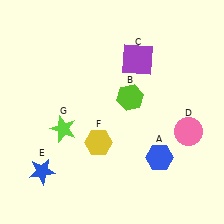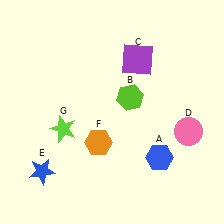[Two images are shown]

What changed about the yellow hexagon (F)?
In Image 1, F is yellow. In Image 2, it changed to orange.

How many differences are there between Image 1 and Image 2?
There is 1 difference between the two images.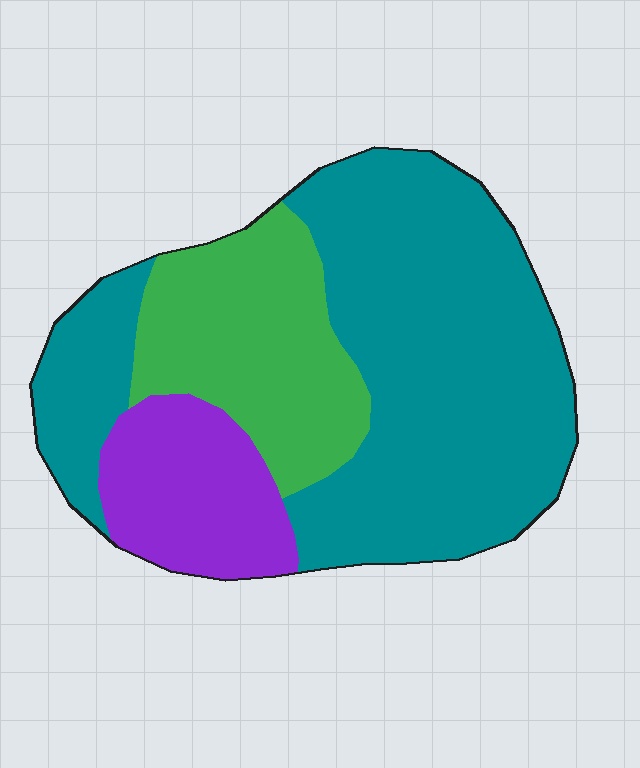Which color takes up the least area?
Purple, at roughly 15%.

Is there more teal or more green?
Teal.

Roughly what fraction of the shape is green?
Green covers 24% of the shape.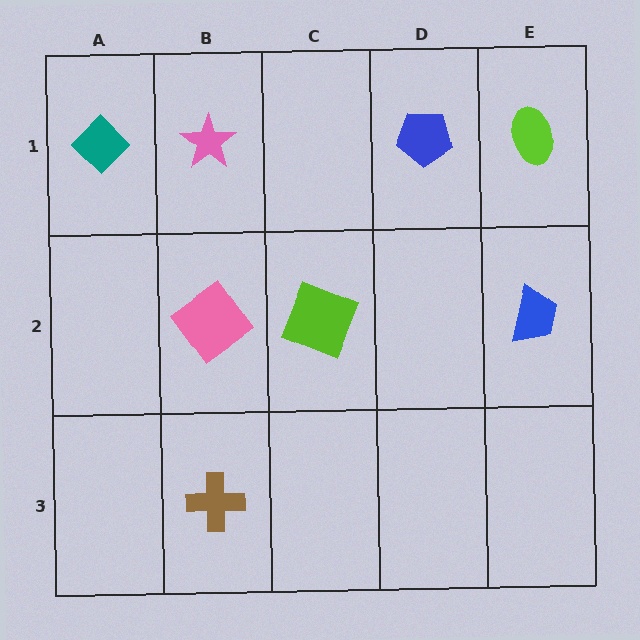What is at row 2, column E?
A blue trapezoid.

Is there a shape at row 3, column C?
No, that cell is empty.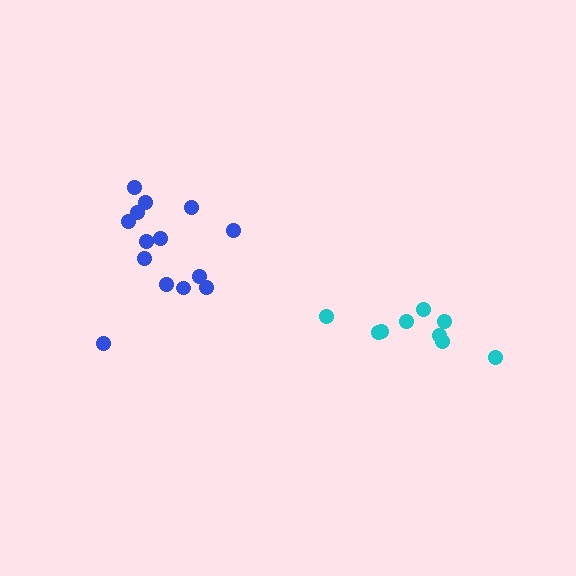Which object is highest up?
The blue cluster is topmost.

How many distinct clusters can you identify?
There are 2 distinct clusters.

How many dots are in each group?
Group 1: 9 dots, Group 2: 14 dots (23 total).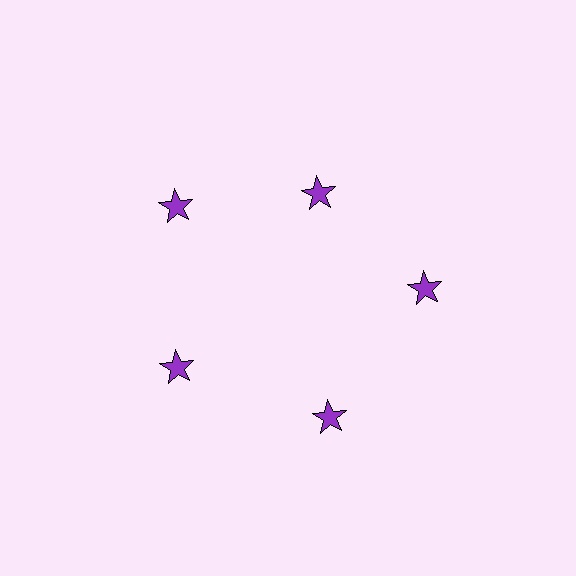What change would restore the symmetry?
The symmetry would be restored by moving it outward, back onto the ring so that all 5 stars sit at equal angles and equal distance from the center.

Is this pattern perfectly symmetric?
No. The 5 purple stars are arranged in a ring, but one element near the 1 o'clock position is pulled inward toward the center, breaking the 5-fold rotational symmetry.